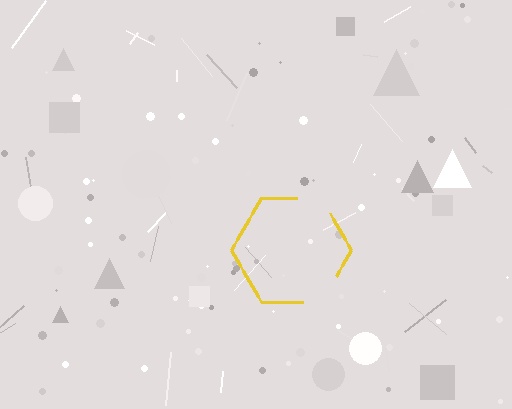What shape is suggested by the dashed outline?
The dashed outline suggests a hexagon.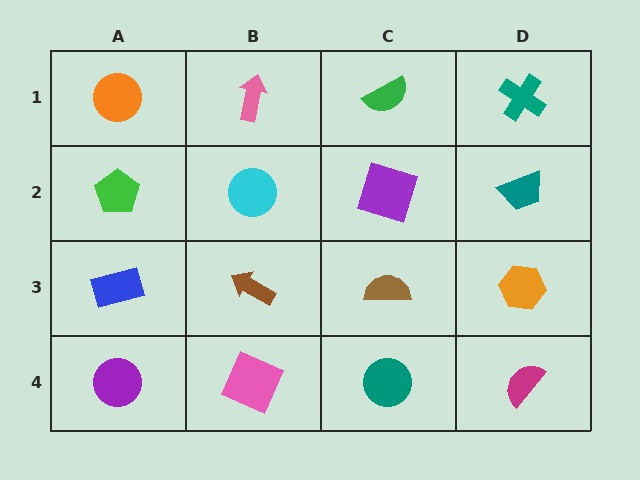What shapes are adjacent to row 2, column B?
A pink arrow (row 1, column B), a brown arrow (row 3, column B), a green pentagon (row 2, column A), a purple square (row 2, column C).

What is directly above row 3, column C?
A purple square.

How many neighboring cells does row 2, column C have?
4.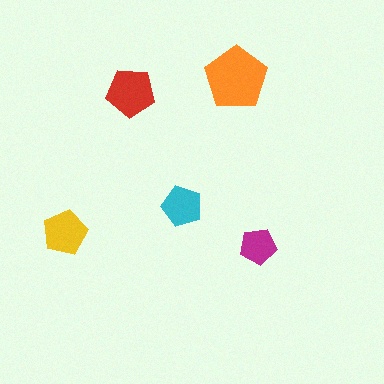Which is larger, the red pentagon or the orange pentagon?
The orange one.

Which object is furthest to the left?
The yellow pentagon is leftmost.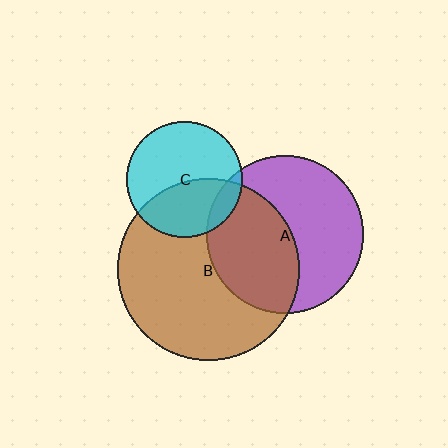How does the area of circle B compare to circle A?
Approximately 1.3 times.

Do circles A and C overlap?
Yes.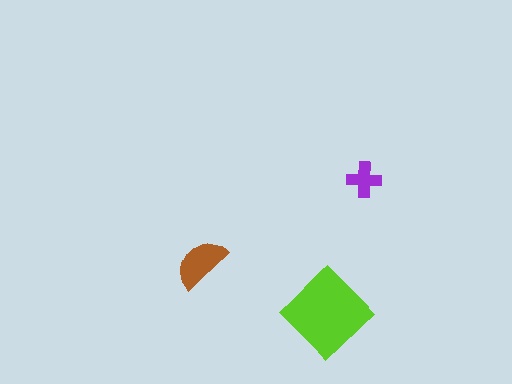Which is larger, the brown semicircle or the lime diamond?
The lime diamond.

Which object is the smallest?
The purple cross.